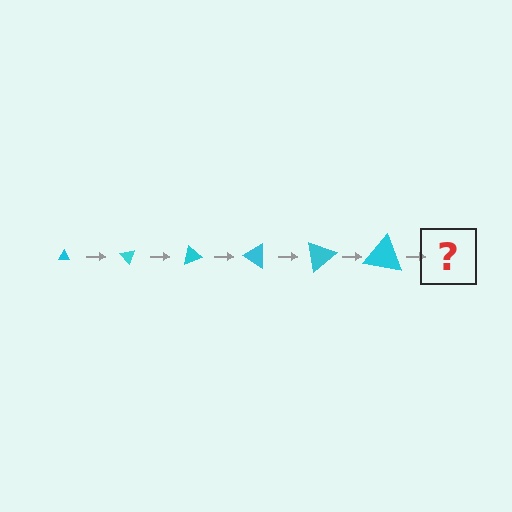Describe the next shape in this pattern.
It should be a triangle, larger than the previous one and rotated 300 degrees from the start.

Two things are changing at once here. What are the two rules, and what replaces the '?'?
The two rules are that the triangle grows larger each step and it rotates 50 degrees each step. The '?' should be a triangle, larger than the previous one and rotated 300 degrees from the start.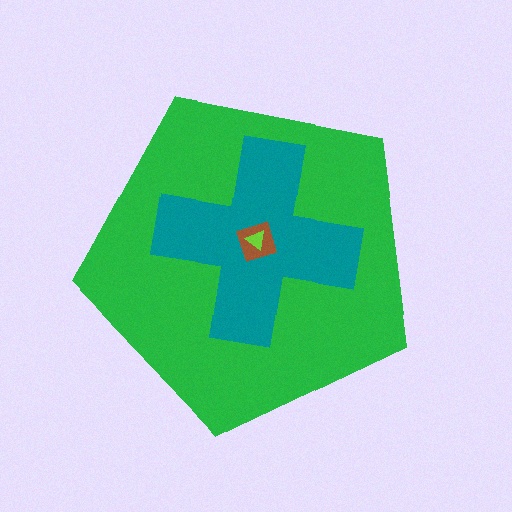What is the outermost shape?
The green pentagon.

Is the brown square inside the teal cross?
Yes.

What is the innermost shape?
The lime triangle.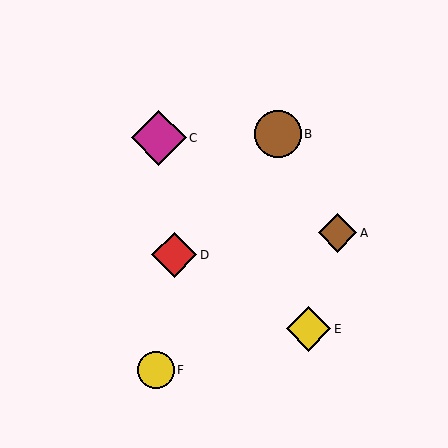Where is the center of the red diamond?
The center of the red diamond is at (174, 255).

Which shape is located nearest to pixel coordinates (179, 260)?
The red diamond (labeled D) at (174, 255) is nearest to that location.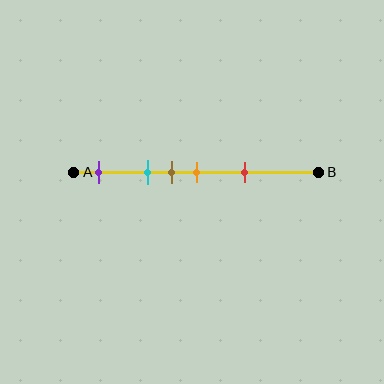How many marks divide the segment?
There are 5 marks dividing the segment.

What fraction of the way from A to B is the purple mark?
The purple mark is approximately 10% (0.1) of the way from A to B.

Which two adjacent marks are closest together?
The brown and orange marks are the closest adjacent pair.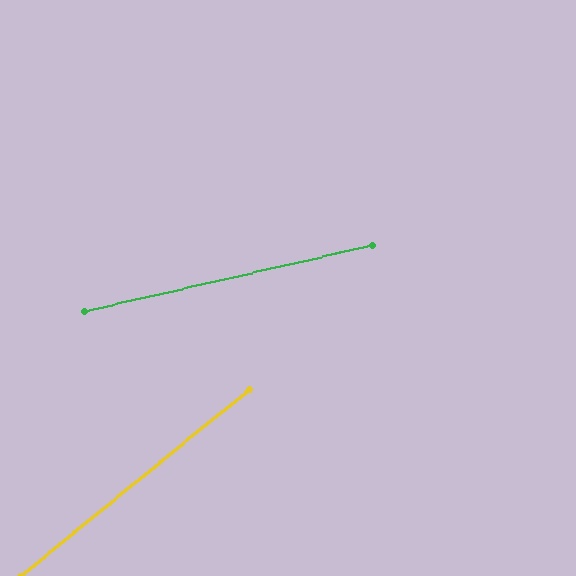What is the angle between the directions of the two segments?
Approximately 26 degrees.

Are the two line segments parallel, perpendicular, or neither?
Neither parallel nor perpendicular — they differ by about 26°.